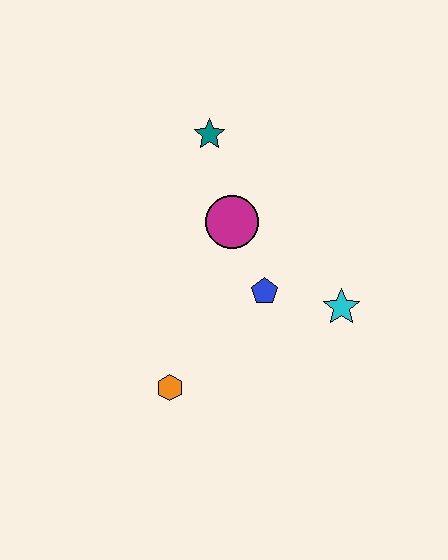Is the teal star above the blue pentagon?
Yes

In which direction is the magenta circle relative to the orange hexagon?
The magenta circle is above the orange hexagon.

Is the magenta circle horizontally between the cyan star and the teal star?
Yes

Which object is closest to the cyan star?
The blue pentagon is closest to the cyan star.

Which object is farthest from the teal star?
The orange hexagon is farthest from the teal star.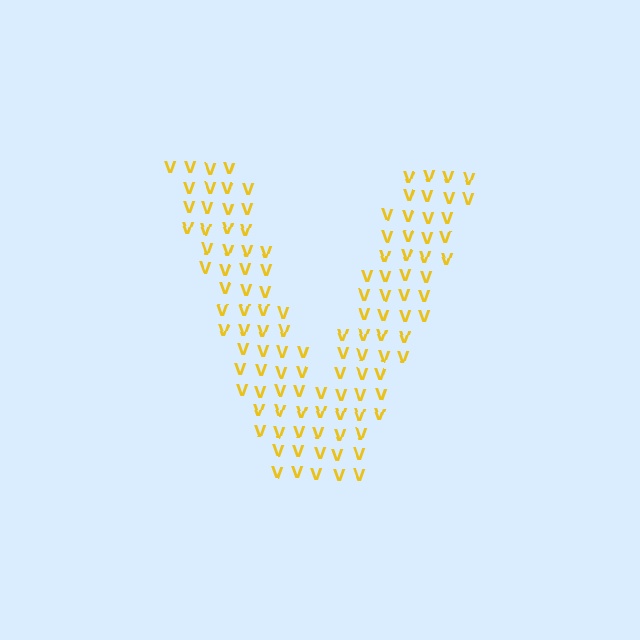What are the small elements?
The small elements are letter V's.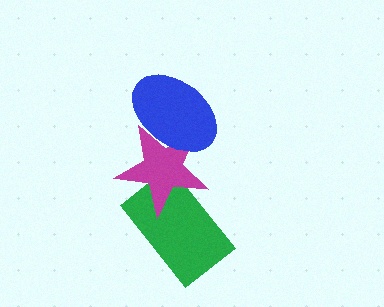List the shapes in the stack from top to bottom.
From top to bottom: the blue ellipse, the magenta star, the green rectangle.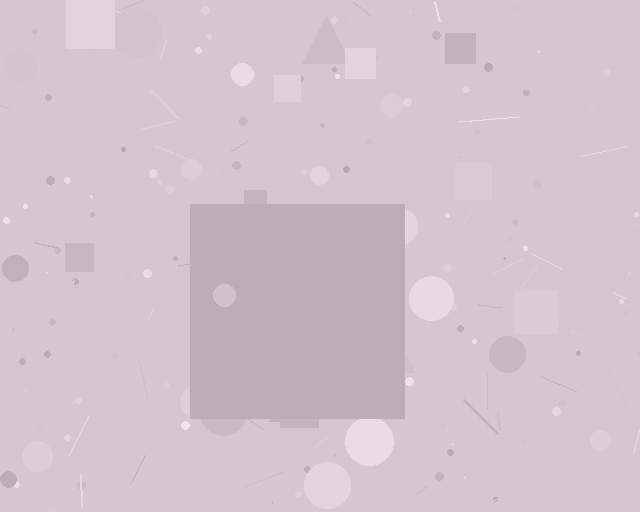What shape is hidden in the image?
A square is hidden in the image.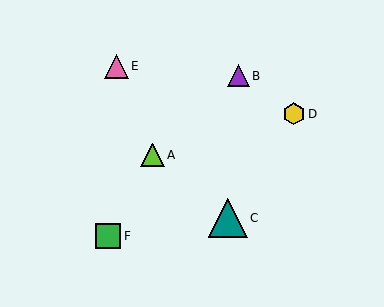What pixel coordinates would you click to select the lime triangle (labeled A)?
Click at (153, 155) to select the lime triangle A.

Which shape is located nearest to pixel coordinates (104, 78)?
The pink triangle (labeled E) at (117, 66) is nearest to that location.